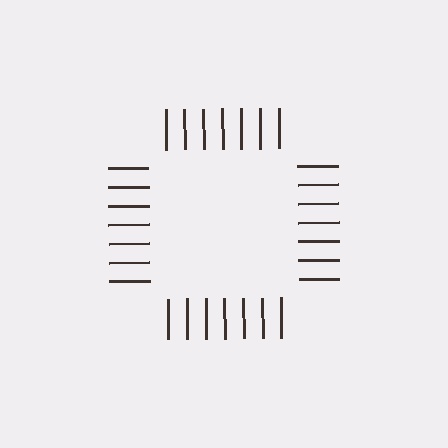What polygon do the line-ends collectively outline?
An illusory square — the line segments terminate on its edges but no continuous stroke is drawn.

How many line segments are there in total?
28 — 7 along each of the 4 edges.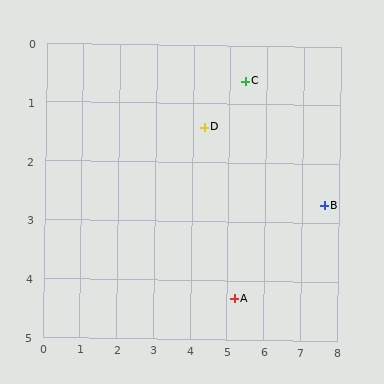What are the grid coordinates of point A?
Point A is at approximately (5.2, 4.3).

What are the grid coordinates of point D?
Point D is at approximately (4.3, 1.4).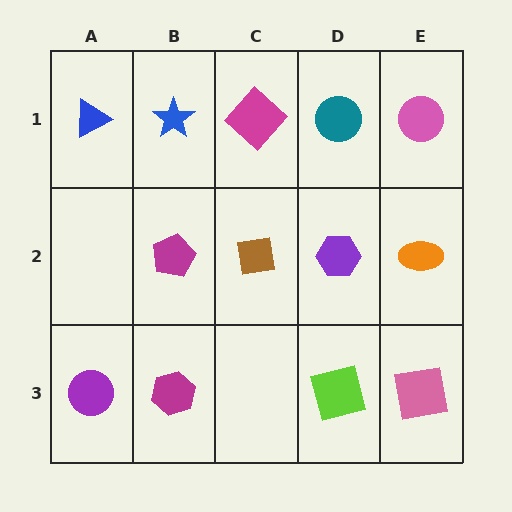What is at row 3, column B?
A magenta hexagon.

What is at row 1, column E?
A pink circle.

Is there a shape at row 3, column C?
No, that cell is empty.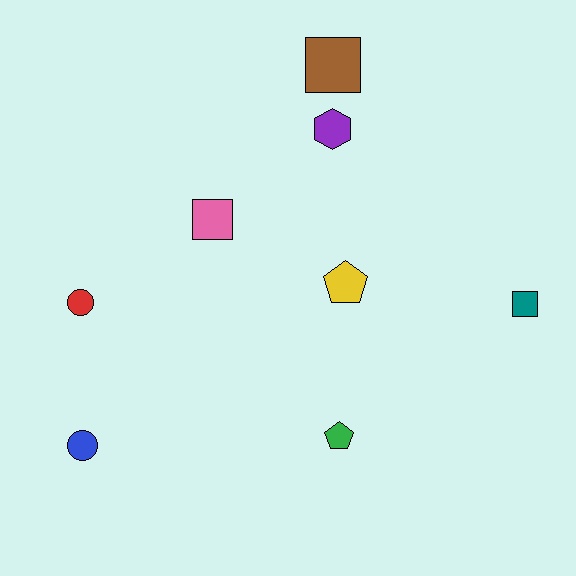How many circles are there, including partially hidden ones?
There are 2 circles.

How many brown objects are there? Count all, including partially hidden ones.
There is 1 brown object.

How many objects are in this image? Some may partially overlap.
There are 8 objects.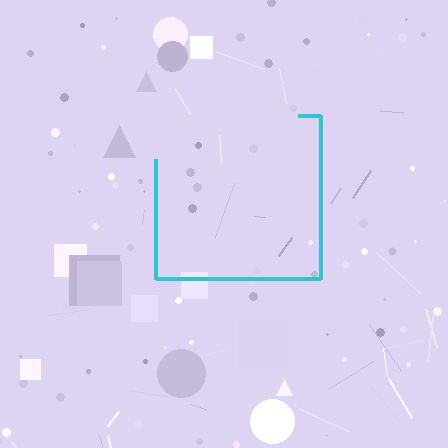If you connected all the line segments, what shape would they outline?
They would outline a square.